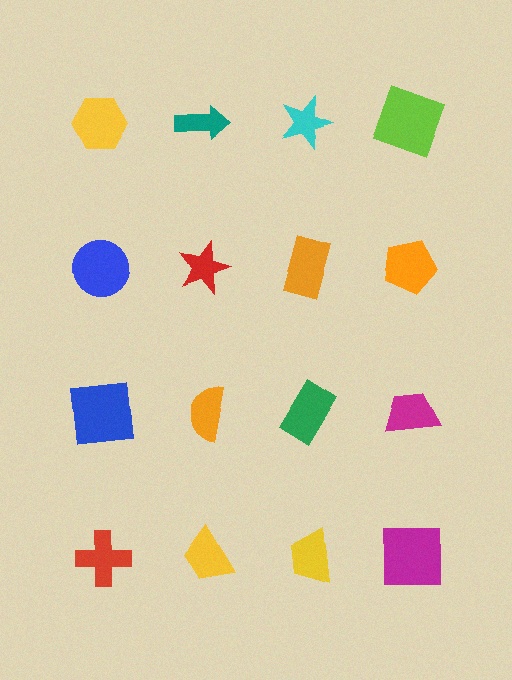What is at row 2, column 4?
An orange pentagon.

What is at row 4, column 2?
A yellow trapezoid.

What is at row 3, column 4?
A magenta trapezoid.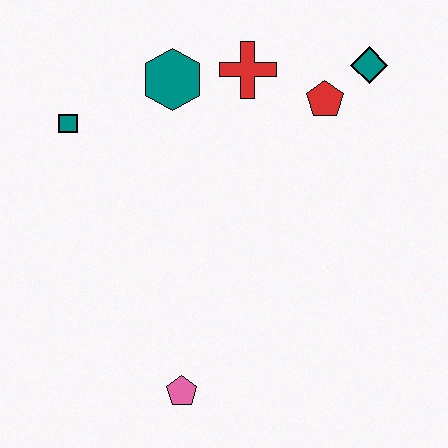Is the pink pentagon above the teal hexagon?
No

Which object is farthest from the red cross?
The pink pentagon is farthest from the red cross.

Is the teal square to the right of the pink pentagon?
No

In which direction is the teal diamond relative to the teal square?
The teal diamond is to the right of the teal square.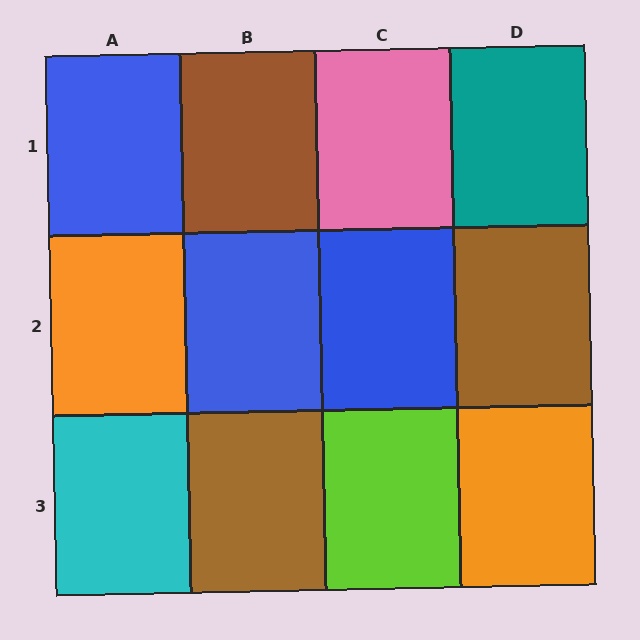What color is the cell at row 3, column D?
Orange.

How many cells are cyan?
1 cell is cyan.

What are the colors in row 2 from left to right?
Orange, blue, blue, brown.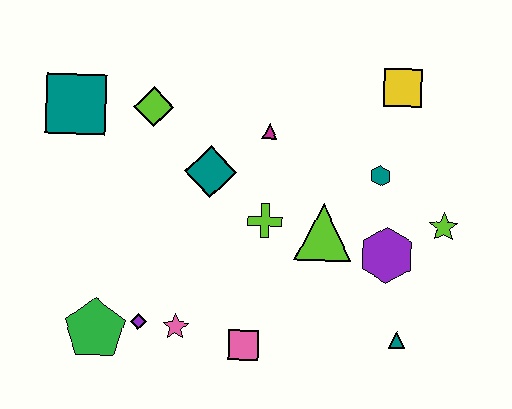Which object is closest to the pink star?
The purple diamond is closest to the pink star.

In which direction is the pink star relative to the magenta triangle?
The pink star is below the magenta triangle.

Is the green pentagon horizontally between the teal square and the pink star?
Yes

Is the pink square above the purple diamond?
No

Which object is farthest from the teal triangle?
The teal square is farthest from the teal triangle.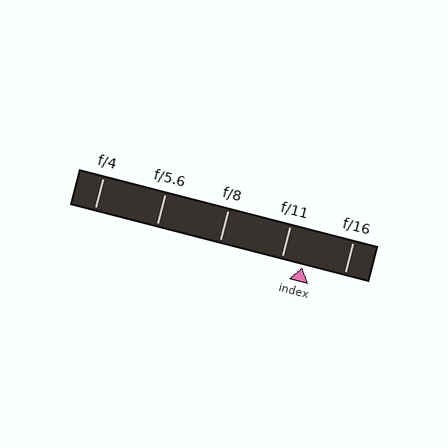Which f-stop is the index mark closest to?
The index mark is closest to f/11.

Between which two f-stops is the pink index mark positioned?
The index mark is between f/11 and f/16.